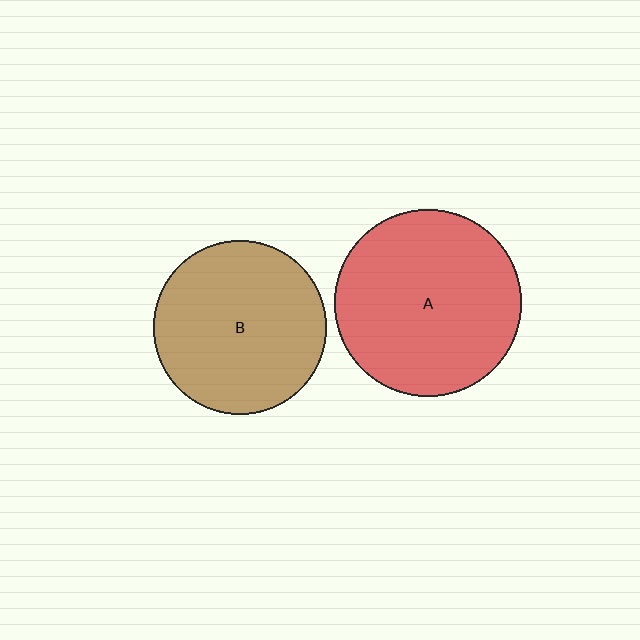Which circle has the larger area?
Circle A (red).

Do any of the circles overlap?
No, none of the circles overlap.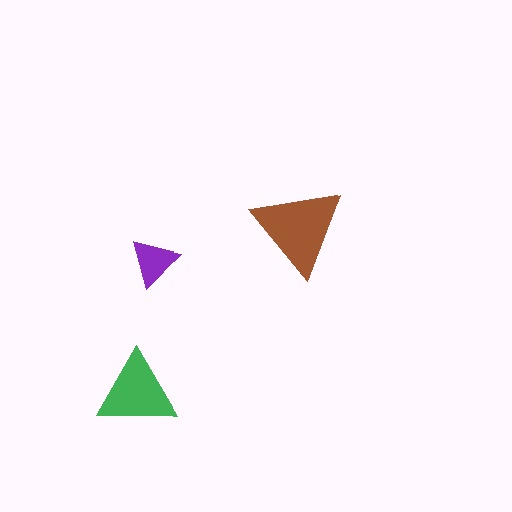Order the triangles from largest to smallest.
the brown one, the green one, the purple one.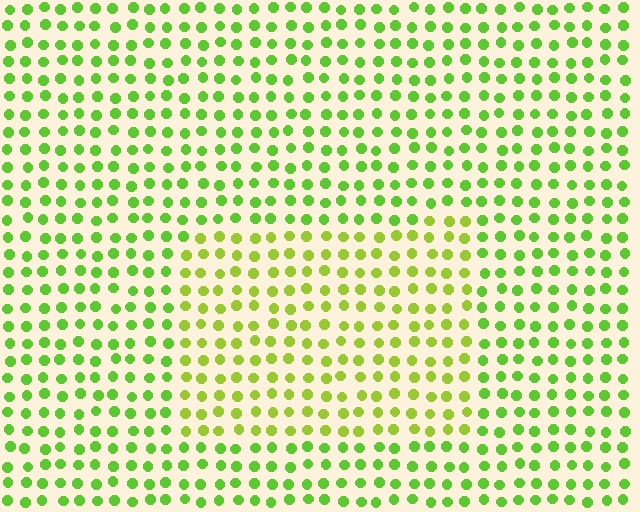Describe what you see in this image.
The image is filled with small lime elements in a uniform arrangement. A rectangle-shaped region is visible where the elements are tinted to a slightly different hue, forming a subtle color boundary.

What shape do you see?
I see a rectangle.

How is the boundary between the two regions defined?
The boundary is defined purely by a slight shift in hue (about 24 degrees). Spacing, size, and orientation are identical on both sides.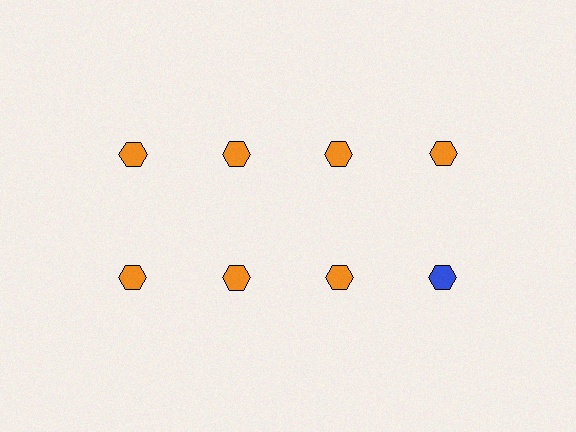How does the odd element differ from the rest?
It has a different color: blue instead of orange.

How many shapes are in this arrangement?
There are 8 shapes arranged in a grid pattern.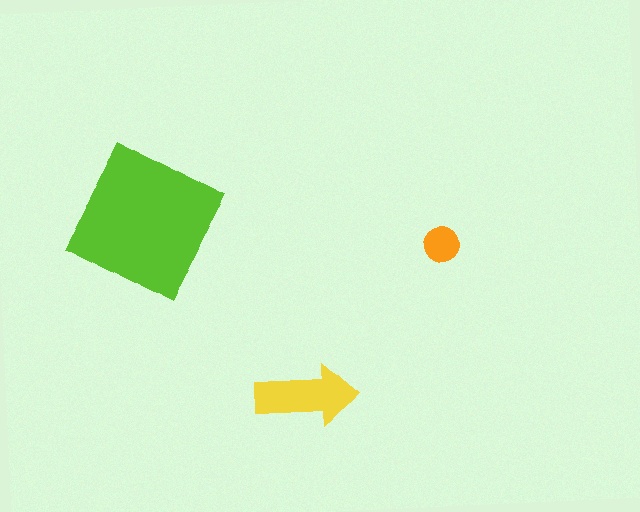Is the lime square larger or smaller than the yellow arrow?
Larger.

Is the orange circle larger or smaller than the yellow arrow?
Smaller.